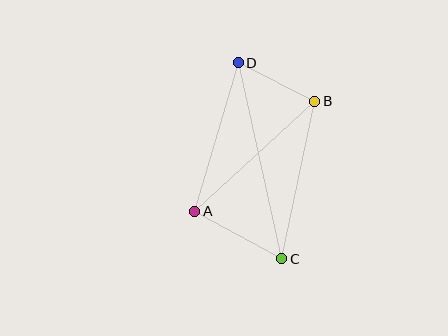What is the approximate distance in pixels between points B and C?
The distance between B and C is approximately 161 pixels.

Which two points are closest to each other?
Points B and D are closest to each other.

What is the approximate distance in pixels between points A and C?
The distance between A and C is approximately 99 pixels.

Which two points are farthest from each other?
Points C and D are farthest from each other.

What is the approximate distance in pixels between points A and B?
The distance between A and B is approximately 163 pixels.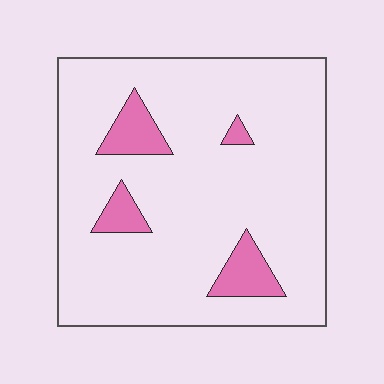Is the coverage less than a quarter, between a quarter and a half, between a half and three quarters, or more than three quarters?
Less than a quarter.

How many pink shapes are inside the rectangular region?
4.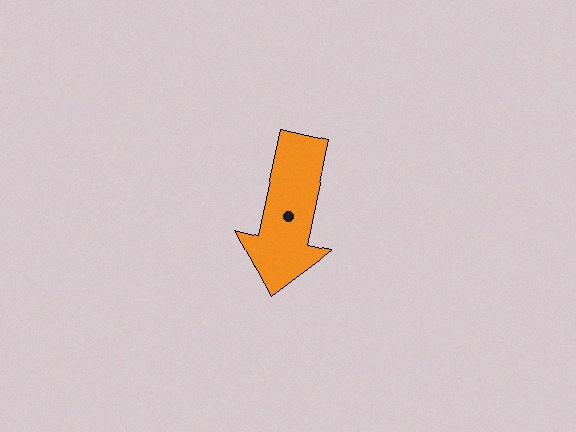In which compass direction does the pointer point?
South.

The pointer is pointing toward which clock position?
Roughly 6 o'clock.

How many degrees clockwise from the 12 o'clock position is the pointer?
Approximately 192 degrees.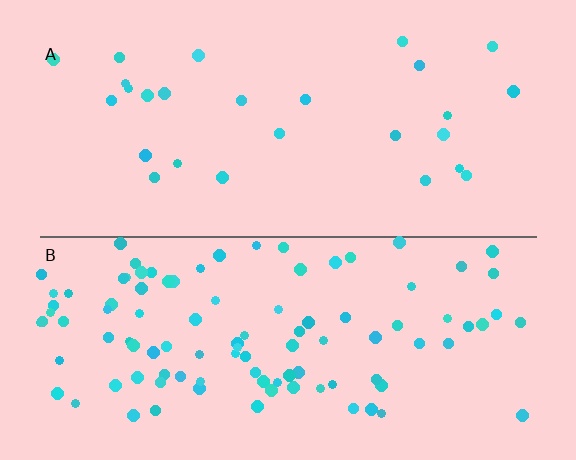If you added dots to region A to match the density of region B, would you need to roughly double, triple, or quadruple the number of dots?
Approximately quadruple.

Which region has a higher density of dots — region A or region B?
B (the bottom).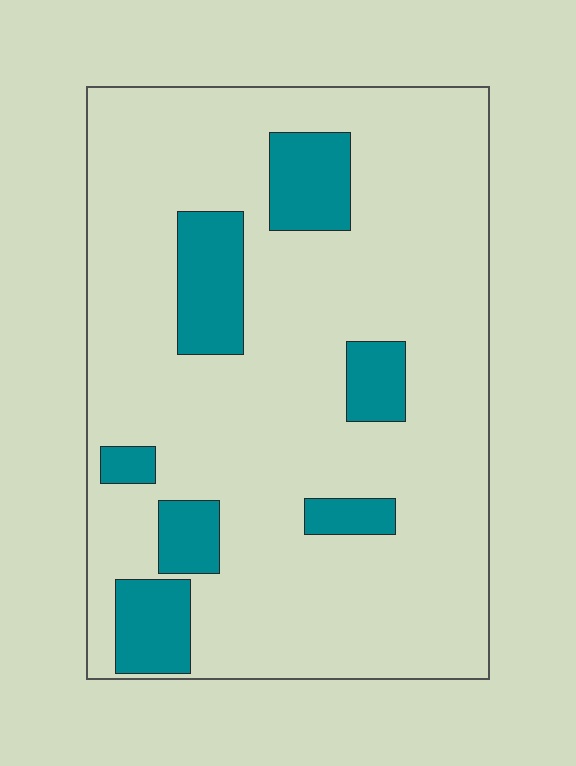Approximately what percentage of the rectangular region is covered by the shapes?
Approximately 15%.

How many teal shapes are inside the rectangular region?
7.